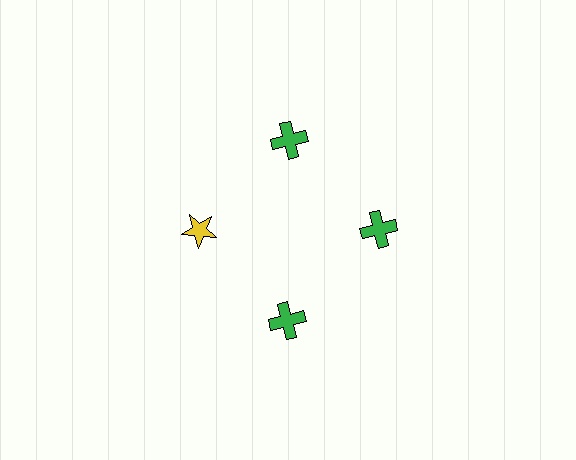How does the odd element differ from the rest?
It differs in both color (yellow instead of green) and shape (star instead of cross).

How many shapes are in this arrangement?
There are 4 shapes arranged in a ring pattern.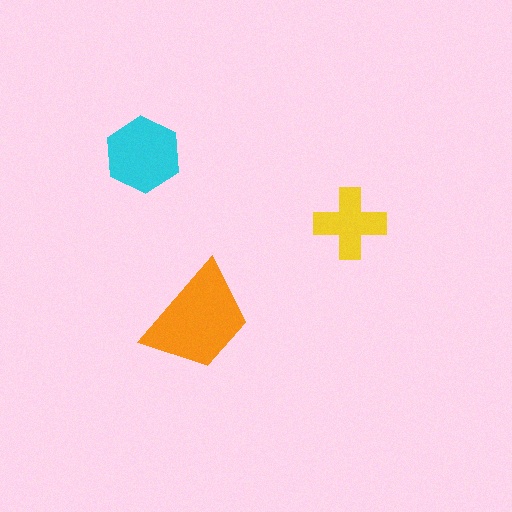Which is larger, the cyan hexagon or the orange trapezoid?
The orange trapezoid.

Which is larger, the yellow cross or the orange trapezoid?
The orange trapezoid.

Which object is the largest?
The orange trapezoid.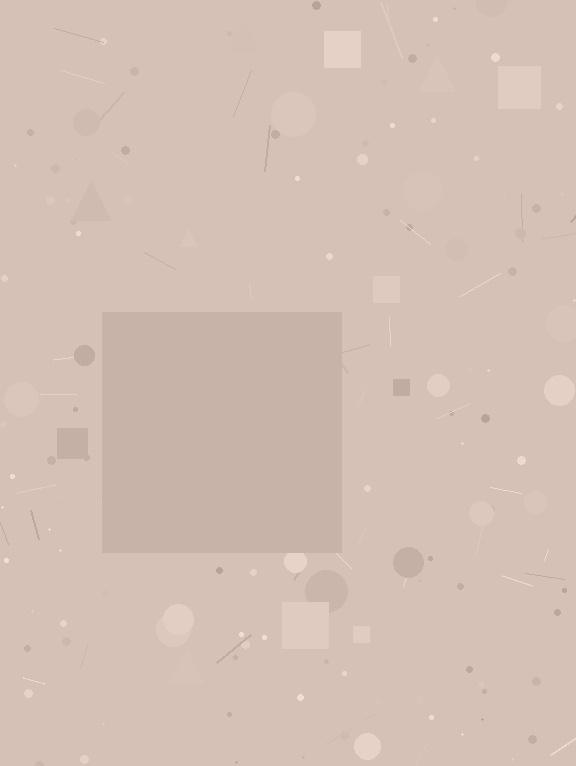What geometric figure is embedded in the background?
A square is embedded in the background.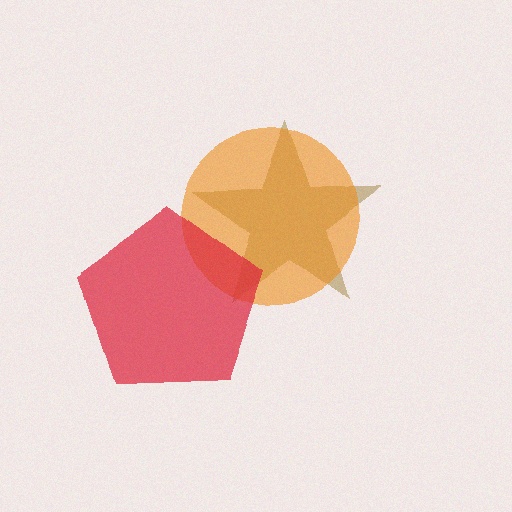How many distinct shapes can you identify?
There are 3 distinct shapes: a brown star, an orange circle, a red pentagon.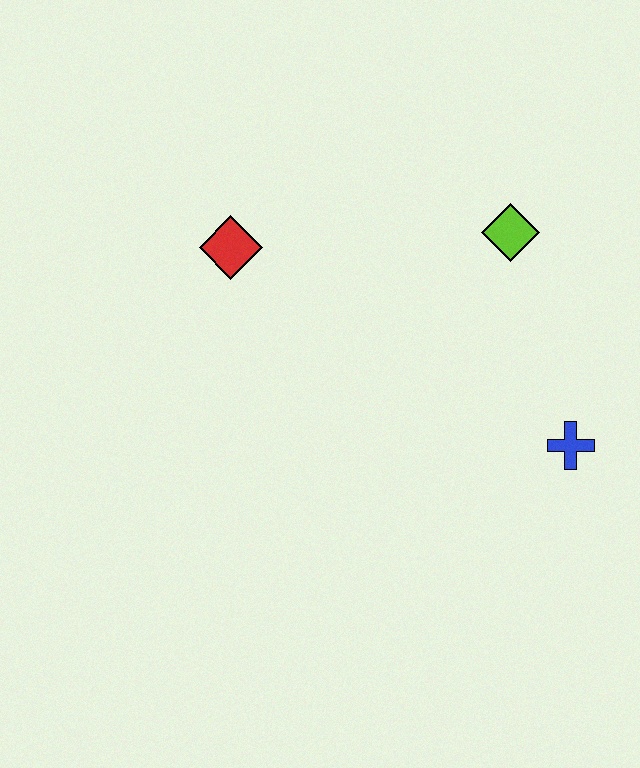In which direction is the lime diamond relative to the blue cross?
The lime diamond is above the blue cross.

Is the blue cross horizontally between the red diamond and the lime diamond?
No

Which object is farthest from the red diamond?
The blue cross is farthest from the red diamond.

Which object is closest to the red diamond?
The lime diamond is closest to the red diamond.